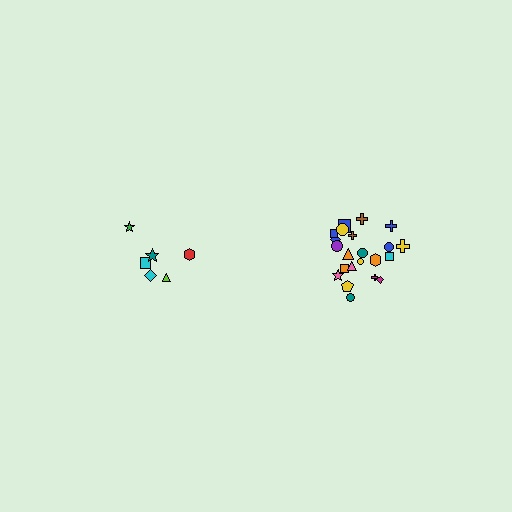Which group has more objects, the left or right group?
The right group.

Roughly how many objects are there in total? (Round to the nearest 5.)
Roughly 30 objects in total.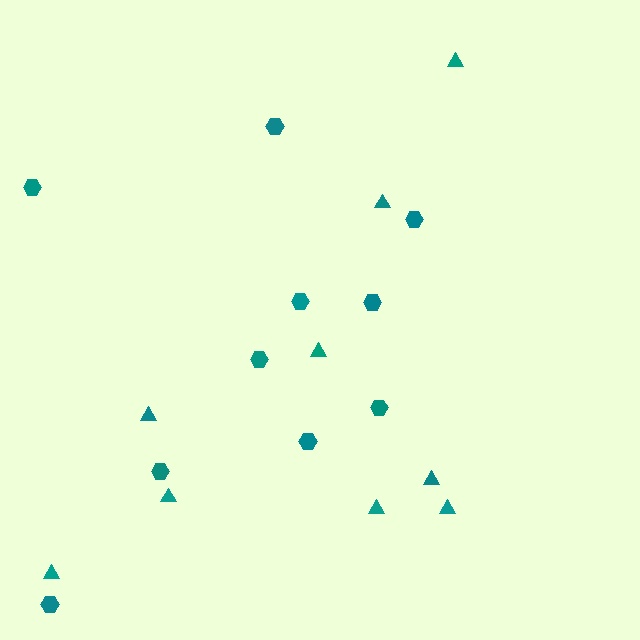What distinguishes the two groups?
There are 2 groups: one group of triangles (9) and one group of hexagons (10).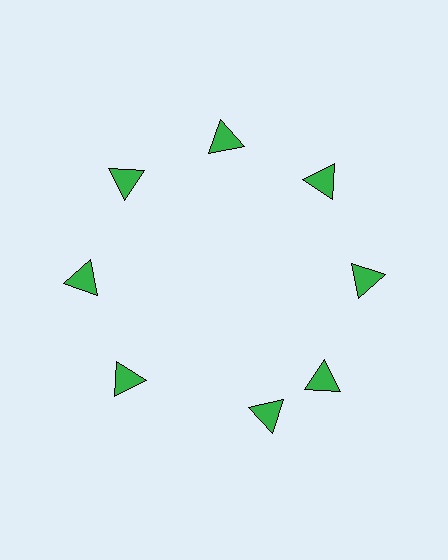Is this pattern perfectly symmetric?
No. The 8 green triangles are arranged in a ring, but one element near the 6 o'clock position is rotated out of alignment along the ring, breaking the 8-fold rotational symmetry.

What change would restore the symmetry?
The symmetry would be restored by rotating it back into even spacing with its neighbors so that all 8 triangles sit at equal angles and equal distance from the center.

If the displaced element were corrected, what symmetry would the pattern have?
It would have 8-fold rotational symmetry — the pattern would map onto itself every 45 degrees.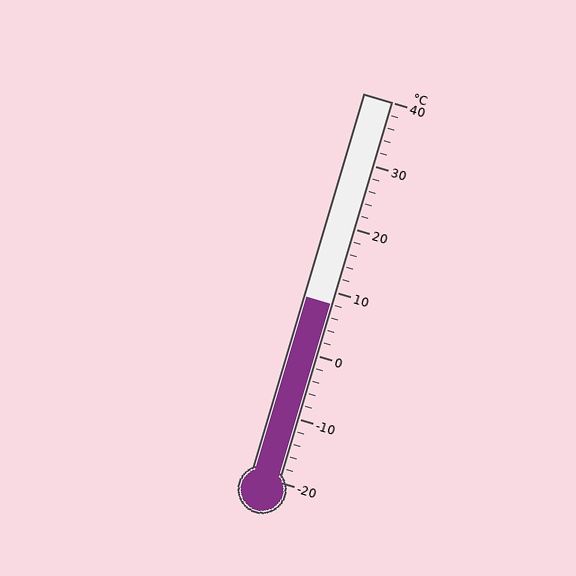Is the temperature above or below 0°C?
The temperature is above 0°C.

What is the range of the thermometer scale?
The thermometer scale ranges from -20°C to 40°C.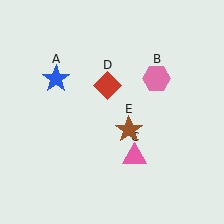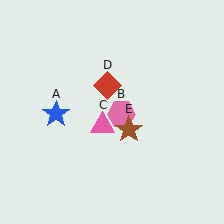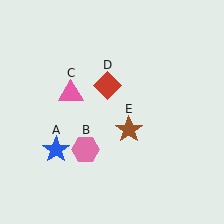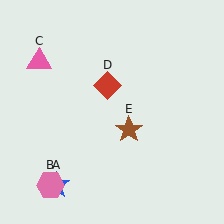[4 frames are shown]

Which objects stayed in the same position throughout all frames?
Red diamond (object D) and brown star (object E) remained stationary.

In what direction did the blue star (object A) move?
The blue star (object A) moved down.